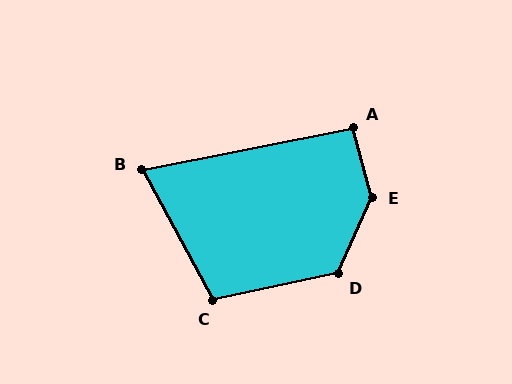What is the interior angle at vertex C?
Approximately 107 degrees (obtuse).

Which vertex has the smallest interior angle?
B, at approximately 73 degrees.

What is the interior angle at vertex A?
Approximately 94 degrees (approximately right).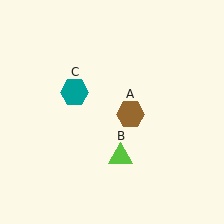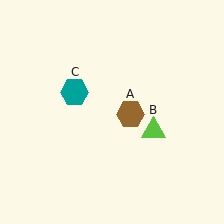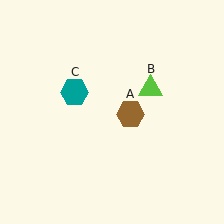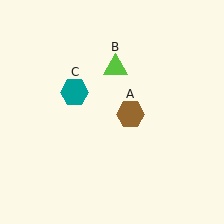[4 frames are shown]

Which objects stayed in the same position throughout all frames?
Brown hexagon (object A) and teal hexagon (object C) remained stationary.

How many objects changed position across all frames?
1 object changed position: lime triangle (object B).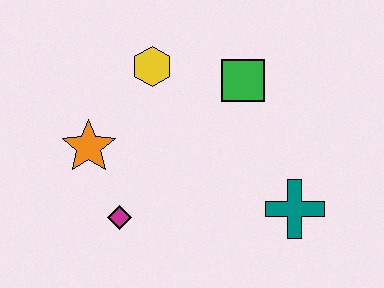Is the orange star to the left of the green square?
Yes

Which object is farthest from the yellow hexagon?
The teal cross is farthest from the yellow hexagon.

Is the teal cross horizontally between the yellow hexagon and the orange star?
No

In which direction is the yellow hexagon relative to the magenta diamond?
The yellow hexagon is above the magenta diamond.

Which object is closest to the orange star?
The magenta diamond is closest to the orange star.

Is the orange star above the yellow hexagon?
No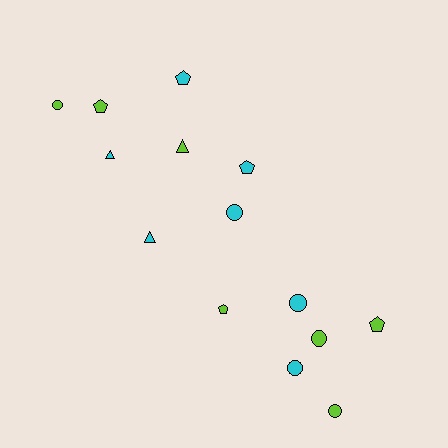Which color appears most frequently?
Lime, with 7 objects.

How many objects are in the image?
There are 14 objects.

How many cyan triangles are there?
There are 2 cyan triangles.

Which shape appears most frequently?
Circle, with 6 objects.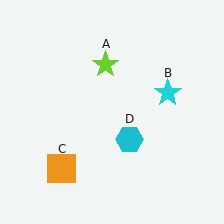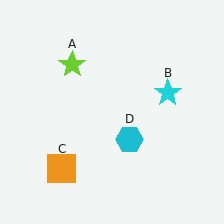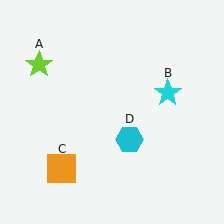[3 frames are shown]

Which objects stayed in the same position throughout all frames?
Cyan star (object B) and orange square (object C) and cyan hexagon (object D) remained stationary.